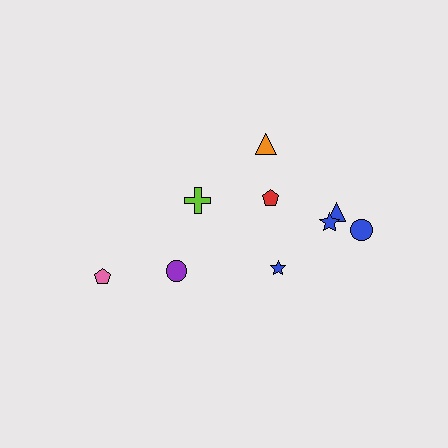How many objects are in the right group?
There are 6 objects.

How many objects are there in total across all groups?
There are 9 objects.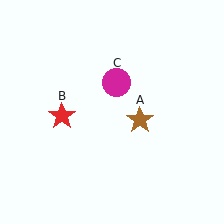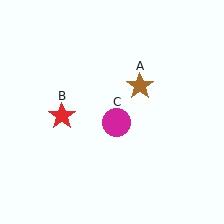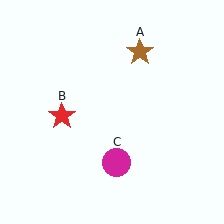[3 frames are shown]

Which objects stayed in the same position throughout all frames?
Red star (object B) remained stationary.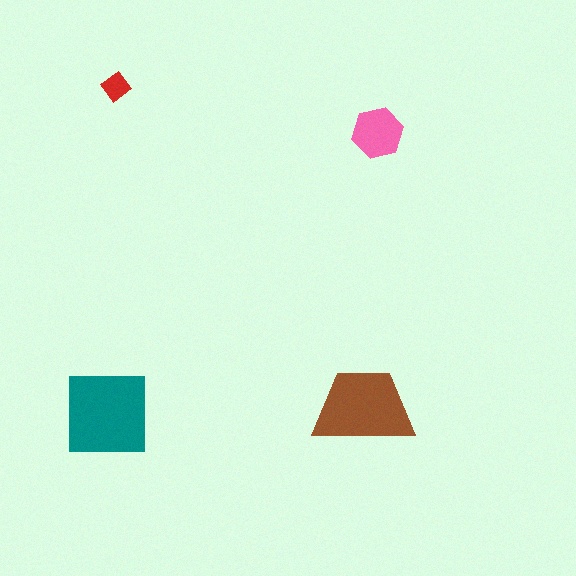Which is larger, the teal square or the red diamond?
The teal square.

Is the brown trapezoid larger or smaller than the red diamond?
Larger.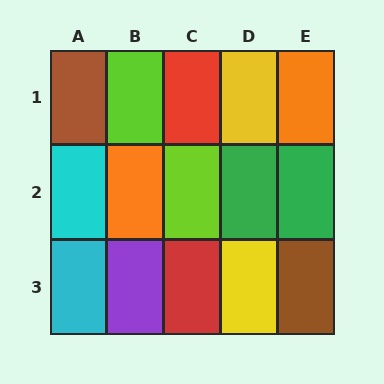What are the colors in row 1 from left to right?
Brown, lime, red, yellow, orange.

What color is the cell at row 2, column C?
Lime.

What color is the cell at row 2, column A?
Cyan.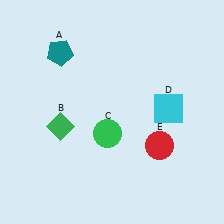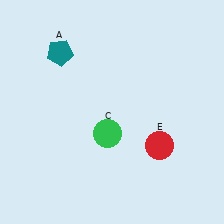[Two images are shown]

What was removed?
The green diamond (B), the cyan square (D) were removed in Image 2.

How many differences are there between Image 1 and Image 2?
There are 2 differences between the two images.